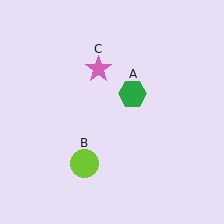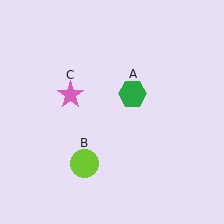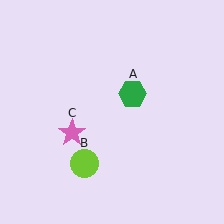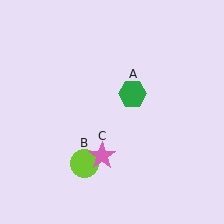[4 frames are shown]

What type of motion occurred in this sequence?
The pink star (object C) rotated counterclockwise around the center of the scene.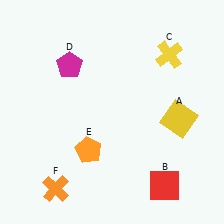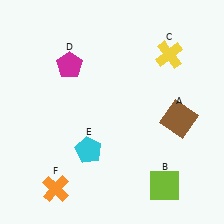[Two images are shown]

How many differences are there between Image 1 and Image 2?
There are 3 differences between the two images.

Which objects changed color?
A changed from yellow to brown. B changed from red to lime. E changed from orange to cyan.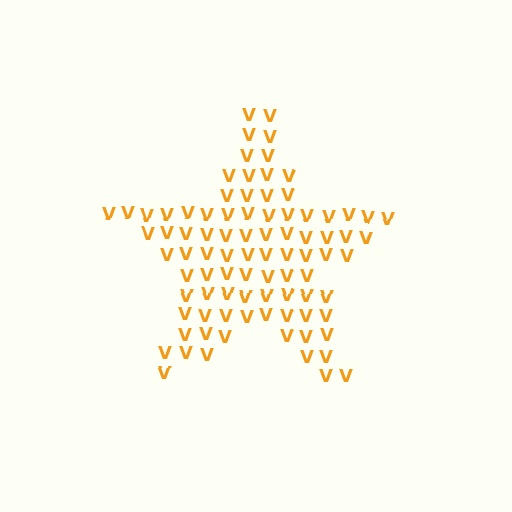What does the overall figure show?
The overall figure shows a star.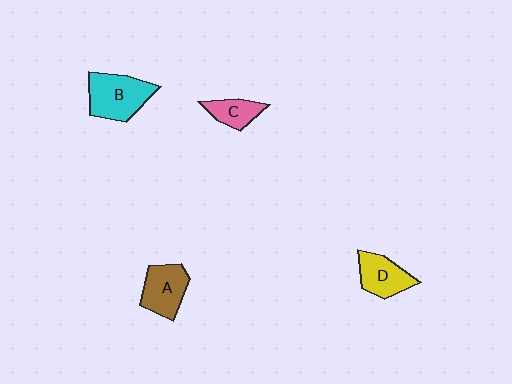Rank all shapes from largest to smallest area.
From largest to smallest: B (cyan), A (brown), D (yellow), C (pink).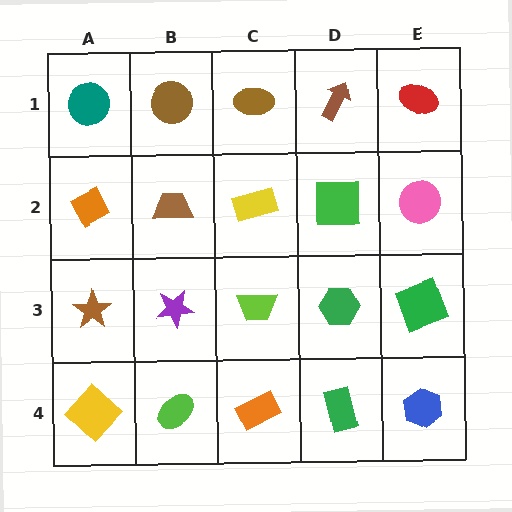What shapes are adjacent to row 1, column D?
A green square (row 2, column D), a brown ellipse (row 1, column C), a red ellipse (row 1, column E).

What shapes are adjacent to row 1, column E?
A pink circle (row 2, column E), a brown arrow (row 1, column D).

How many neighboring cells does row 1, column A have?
2.